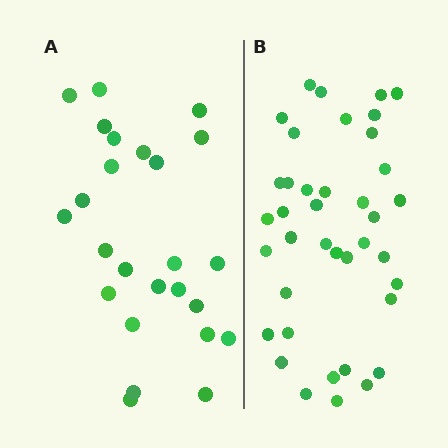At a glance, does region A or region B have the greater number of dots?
Region B (the right region) has more dots.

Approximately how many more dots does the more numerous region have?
Region B has approximately 15 more dots than region A.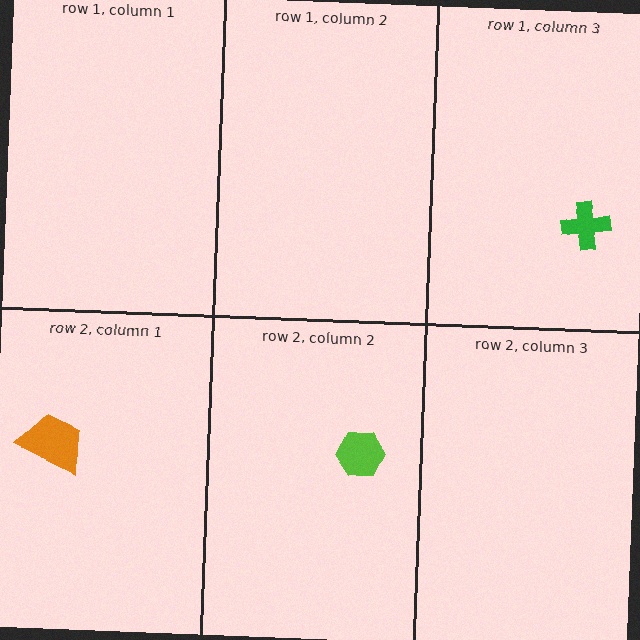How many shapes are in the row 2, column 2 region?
1.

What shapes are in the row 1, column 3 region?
The green cross.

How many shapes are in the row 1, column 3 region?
1.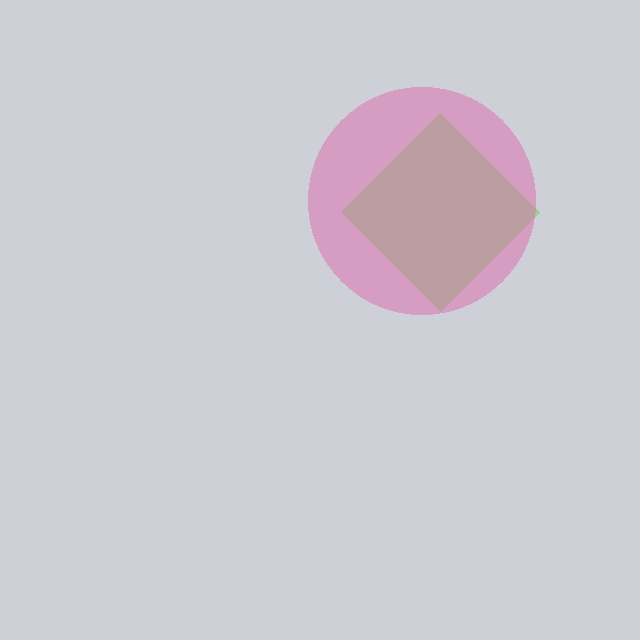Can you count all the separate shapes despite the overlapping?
Yes, there are 2 separate shapes.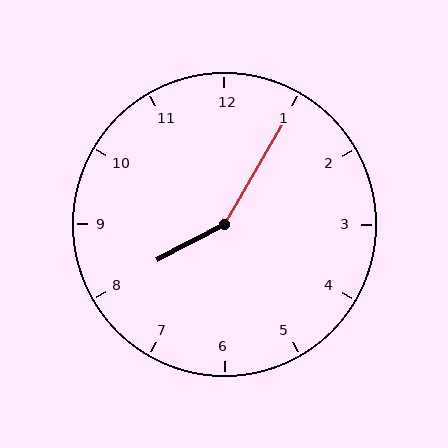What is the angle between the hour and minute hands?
Approximately 148 degrees.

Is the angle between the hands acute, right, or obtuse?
It is obtuse.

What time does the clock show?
8:05.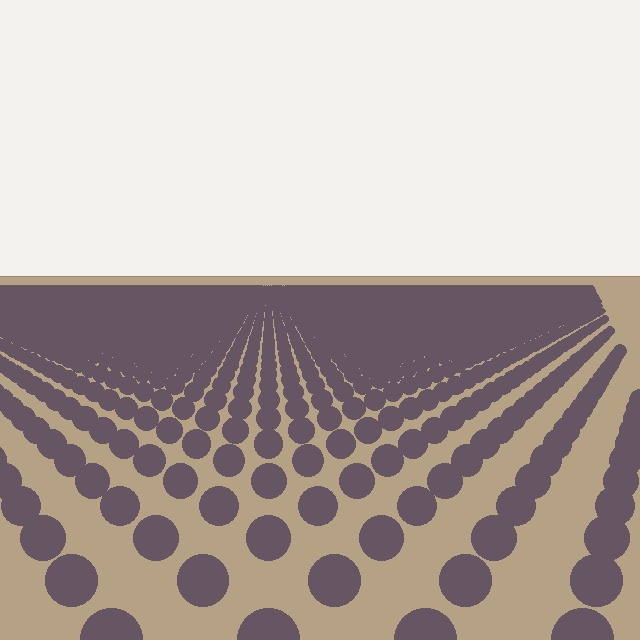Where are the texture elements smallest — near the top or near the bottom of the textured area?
Near the top.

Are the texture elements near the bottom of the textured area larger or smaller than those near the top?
Larger. Near the bottom, elements are closer to the viewer and appear at a bigger on-screen size.